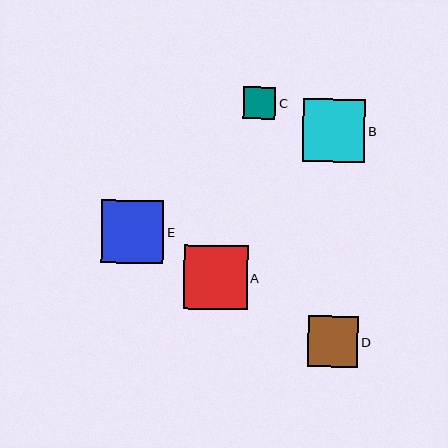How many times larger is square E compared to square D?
Square E is approximately 1.2 times the size of square D.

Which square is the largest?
Square A is the largest with a size of approximately 64 pixels.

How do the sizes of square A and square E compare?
Square A and square E are approximately the same size.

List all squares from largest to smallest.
From largest to smallest: A, E, B, D, C.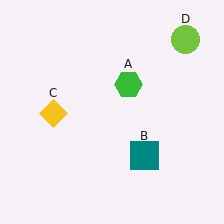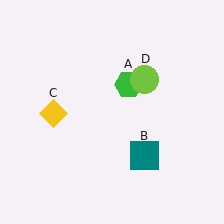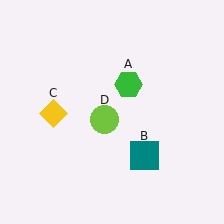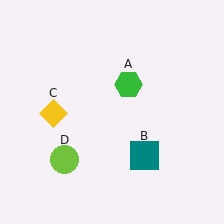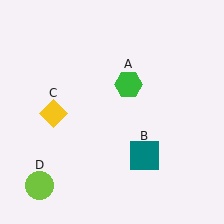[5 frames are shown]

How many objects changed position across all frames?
1 object changed position: lime circle (object D).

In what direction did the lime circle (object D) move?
The lime circle (object D) moved down and to the left.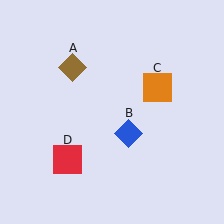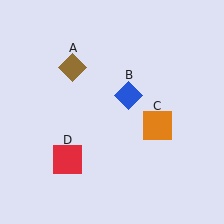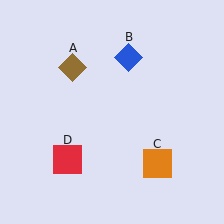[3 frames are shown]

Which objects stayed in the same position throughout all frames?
Brown diamond (object A) and red square (object D) remained stationary.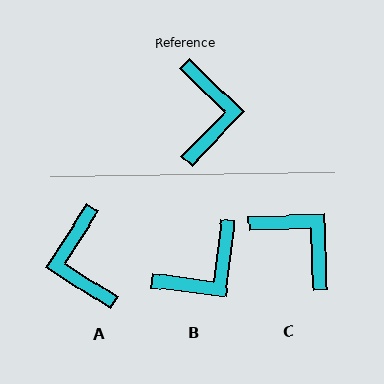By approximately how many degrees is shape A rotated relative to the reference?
Approximately 169 degrees clockwise.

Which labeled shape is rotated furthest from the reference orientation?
A, about 169 degrees away.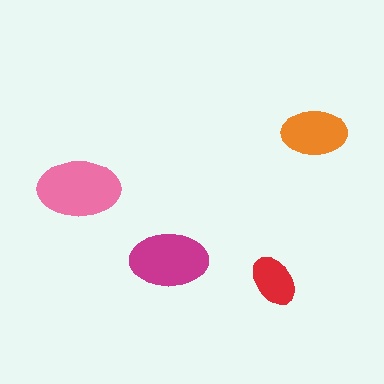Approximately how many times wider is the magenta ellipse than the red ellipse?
About 1.5 times wider.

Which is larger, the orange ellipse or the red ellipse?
The orange one.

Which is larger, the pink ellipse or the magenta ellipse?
The pink one.